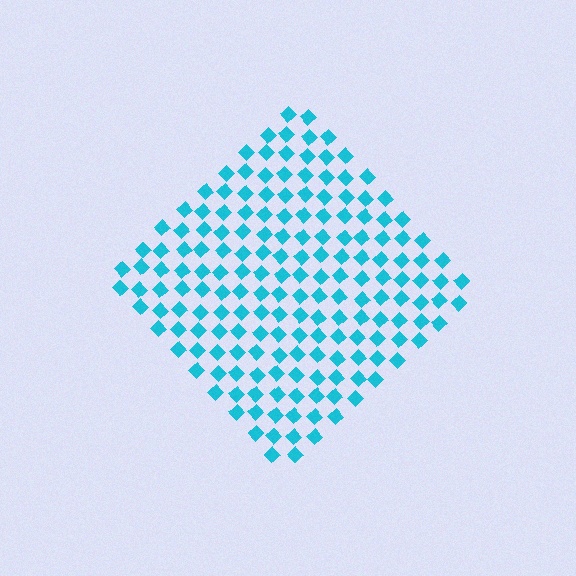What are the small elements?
The small elements are diamonds.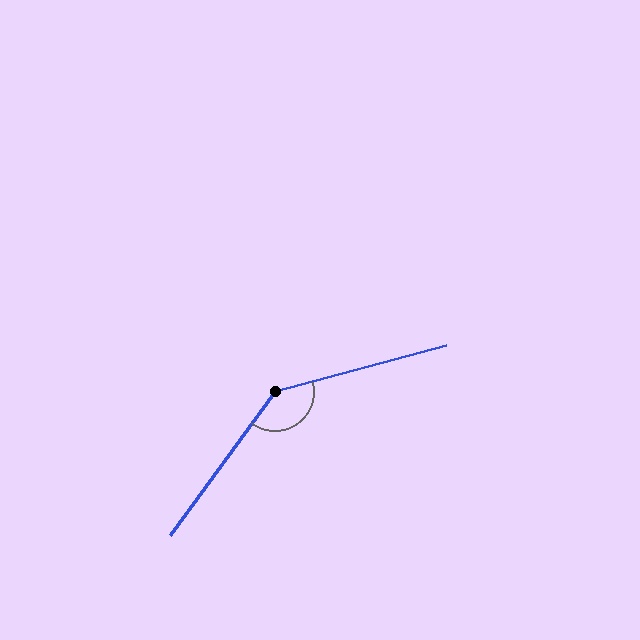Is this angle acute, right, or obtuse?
It is obtuse.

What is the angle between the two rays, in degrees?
Approximately 141 degrees.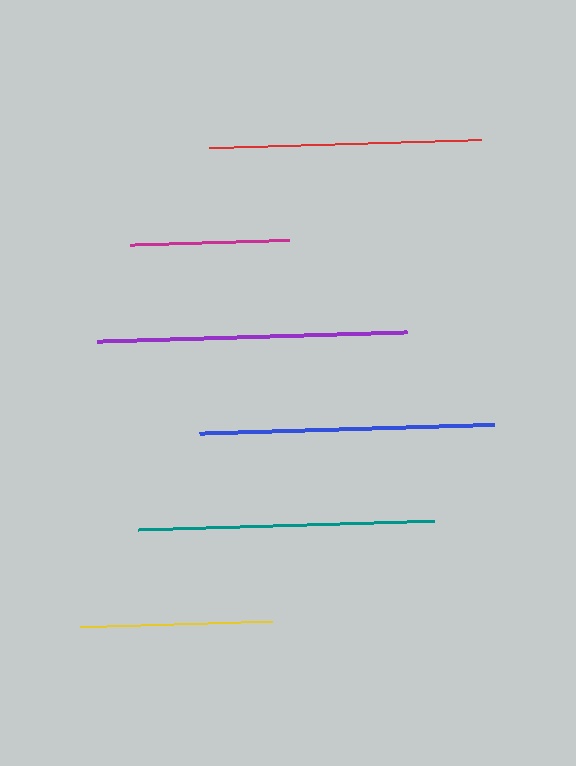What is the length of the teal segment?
The teal segment is approximately 297 pixels long.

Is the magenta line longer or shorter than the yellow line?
The yellow line is longer than the magenta line.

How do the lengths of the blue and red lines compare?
The blue and red lines are approximately the same length.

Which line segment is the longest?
The purple line is the longest at approximately 310 pixels.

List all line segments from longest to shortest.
From longest to shortest: purple, teal, blue, red, yellow, magenta.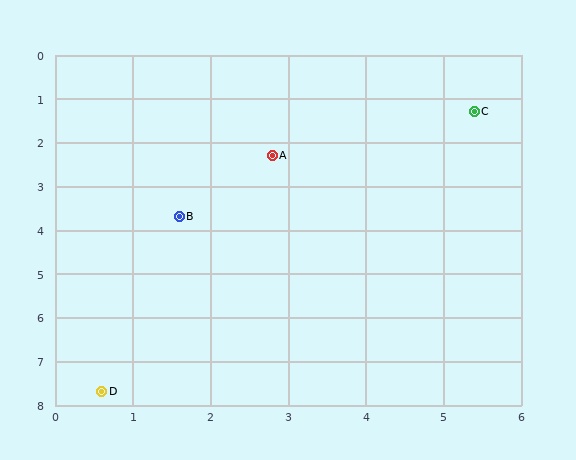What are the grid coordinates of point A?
Point A is at approximately (2.8, 2.3).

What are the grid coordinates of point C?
Point C is at approximately (5.4, 1.3).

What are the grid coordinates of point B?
Point B is at approximately (1.6, 3.7).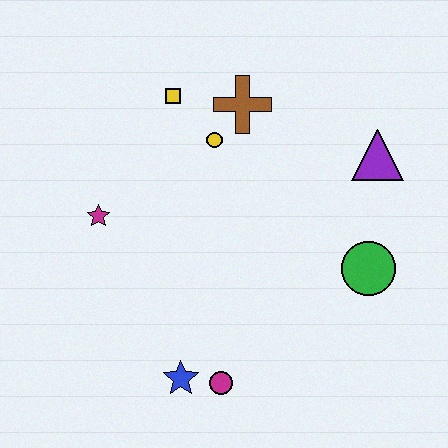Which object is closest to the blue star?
The magenta circle is closest to the blue star.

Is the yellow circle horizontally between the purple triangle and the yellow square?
Yes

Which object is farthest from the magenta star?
The purple triangle is farthest from the magenta star.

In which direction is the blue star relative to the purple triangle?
The blue star is below the purple triangle.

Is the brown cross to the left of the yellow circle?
No